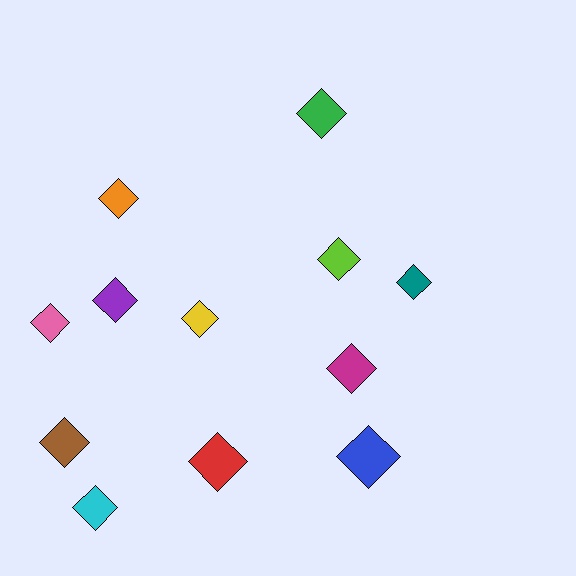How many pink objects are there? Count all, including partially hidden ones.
There is 1 pink object.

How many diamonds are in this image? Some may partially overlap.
There are 12 diamonds.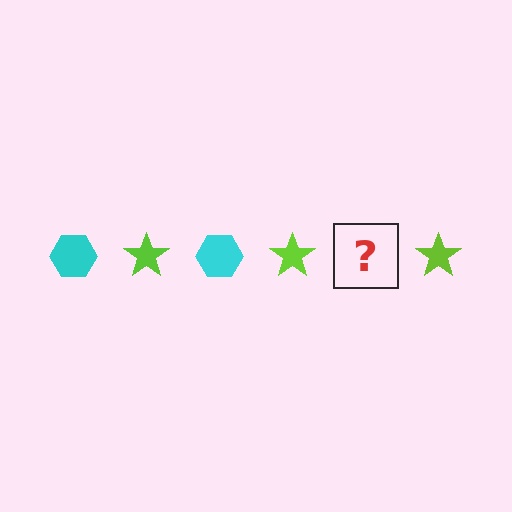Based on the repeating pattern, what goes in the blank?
The blank should be a cyan hexagon.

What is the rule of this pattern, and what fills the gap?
The rule is that the pattern alternates between cyan hexagon and lime star. The gap should be filled with a cyan hexagon.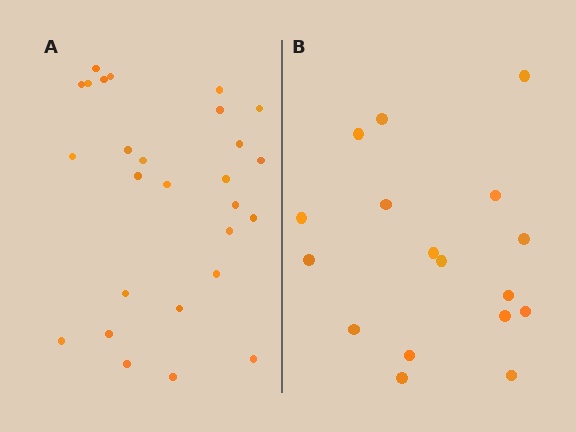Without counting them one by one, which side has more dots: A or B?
Region A (the left region) has more dots.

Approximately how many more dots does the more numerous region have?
Region A has roughly 10 or so more dots than region B.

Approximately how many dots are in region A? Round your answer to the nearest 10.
About 30 dots. (The exact count is 27, which rounds to 30.)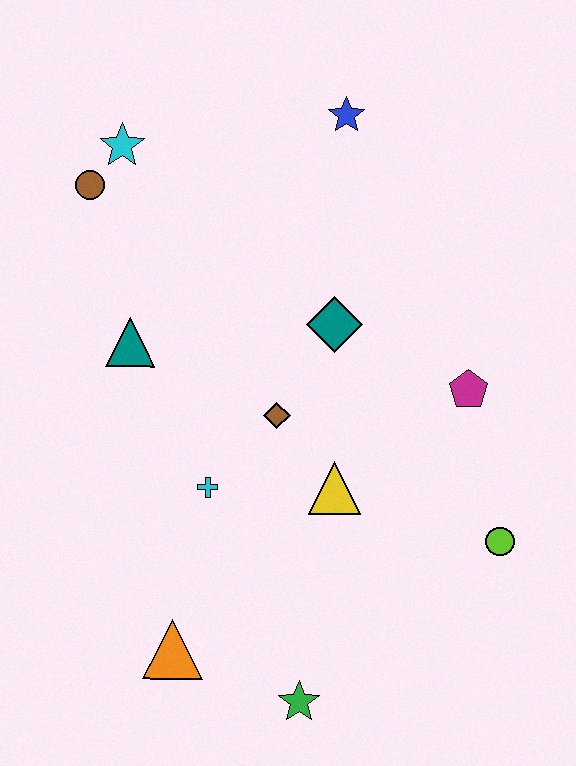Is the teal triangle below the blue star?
Yes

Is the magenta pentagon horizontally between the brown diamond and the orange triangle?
No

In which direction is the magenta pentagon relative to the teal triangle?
The magenta pentagon is to the right of the teal triangle.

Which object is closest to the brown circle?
The cyan star is closest to the brown circle.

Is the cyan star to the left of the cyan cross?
Yes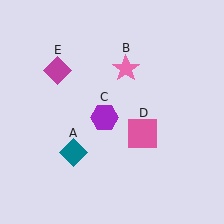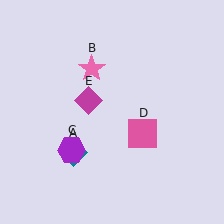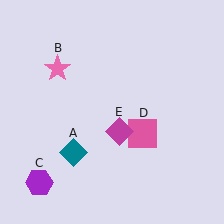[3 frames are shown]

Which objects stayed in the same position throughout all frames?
Teal diamond (object A) and pink square (object D) remained stationary.